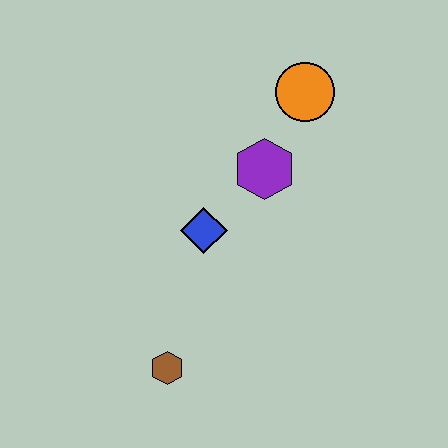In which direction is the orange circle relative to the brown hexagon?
The orange circle is above the brown hexagon.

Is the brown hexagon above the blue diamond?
No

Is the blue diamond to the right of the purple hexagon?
No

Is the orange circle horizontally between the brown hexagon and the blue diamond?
No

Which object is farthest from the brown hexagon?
The orange circle is farthest from the brown hexagon.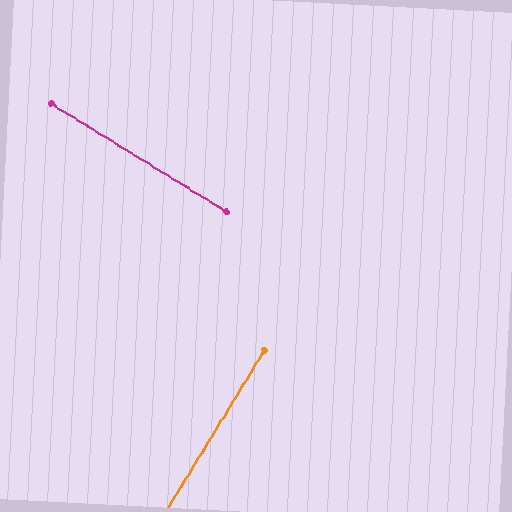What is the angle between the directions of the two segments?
Approximately 90 degrees.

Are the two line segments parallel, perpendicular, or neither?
Perpendicular — they meet at approximately 90°.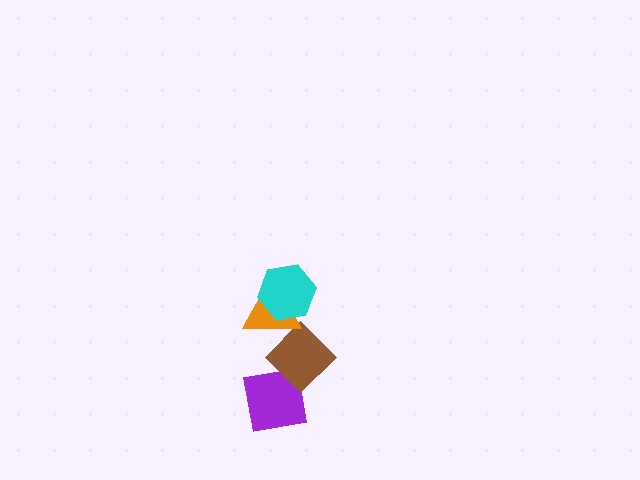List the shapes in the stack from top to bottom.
From top to bottom: the cyan hexagon, the orange triangle, the brown diamond, the purple square.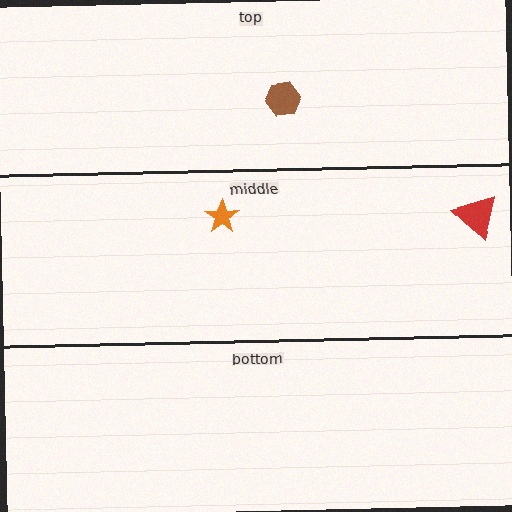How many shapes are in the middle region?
2.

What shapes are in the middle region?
The red triangle, the orange star.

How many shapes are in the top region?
1.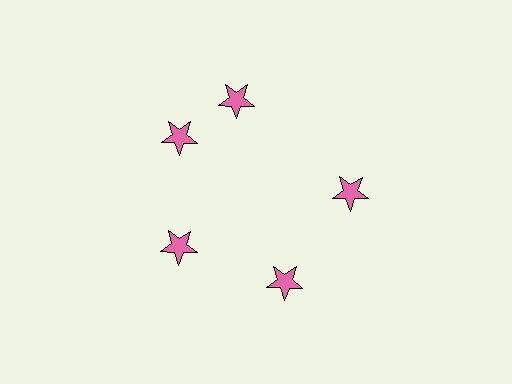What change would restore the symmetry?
The symmetry would be restored by rotating it back into even spacing with its neighbors so that all 5 stars sit at equal angles and equal distance from the center.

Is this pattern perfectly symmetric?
No. The 5 pink stars are arranged in a ring, but one element near the 1 o'clock position is rotated out of alignment along the ring, breaking the 5-fold rotational symmetry.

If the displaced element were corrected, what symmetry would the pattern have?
It would have 5-fold rotational symmetry — the pattern would map onto itself every 72 degrees.